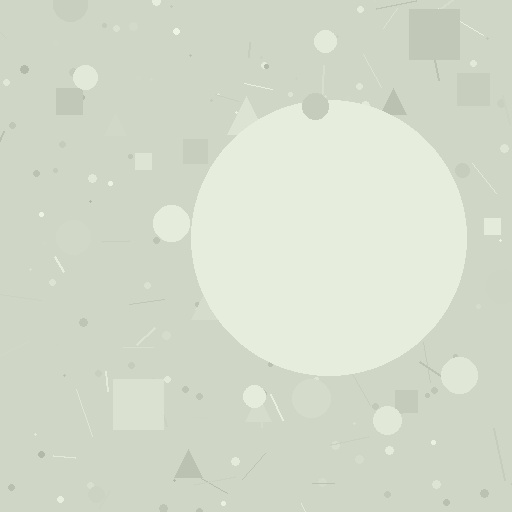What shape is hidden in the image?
A circle is hidden in the image.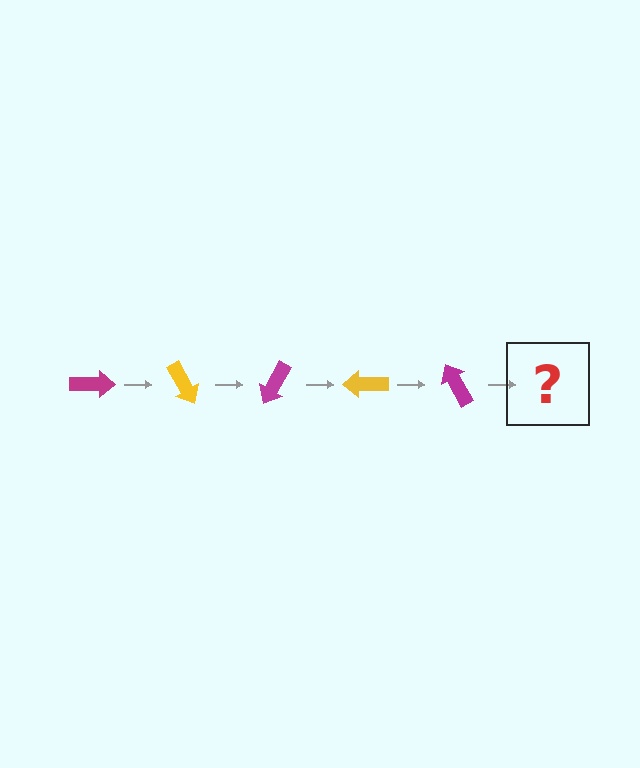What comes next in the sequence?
The next element should be a yellow arrow, rotated 300 degrees from the start.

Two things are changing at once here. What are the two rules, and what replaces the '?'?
The two rules are that it rotates 60 degrees each step and the color cycles through magenta and yellow. The '?' should be a yellow arrow, rotated 300 degrees from the start.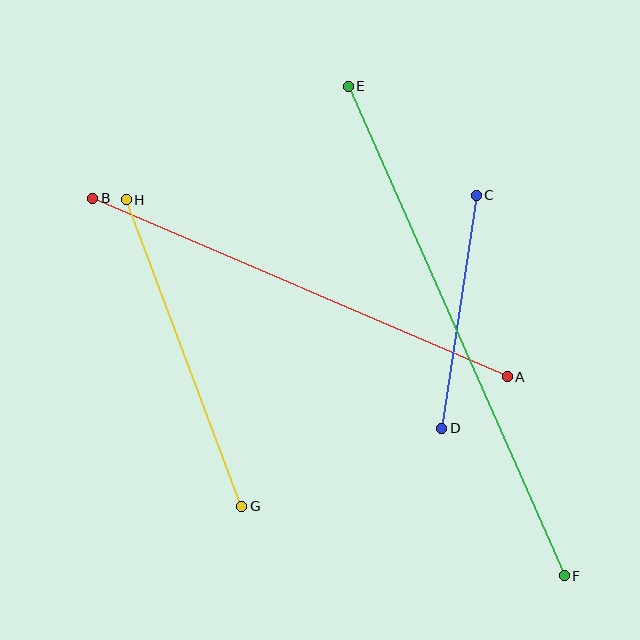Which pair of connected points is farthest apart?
Points E and F are farthest apart.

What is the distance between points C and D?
The distance is approximately 235 pixels.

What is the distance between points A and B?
The distance is approximately 451 pixels.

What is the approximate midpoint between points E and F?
The midpoint is at approximately (456, 331) pixels.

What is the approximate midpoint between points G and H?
The midpoint is at approximately (184, 353) pixels.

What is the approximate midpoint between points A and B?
The midpoint is at approximately (300, 287) pixels.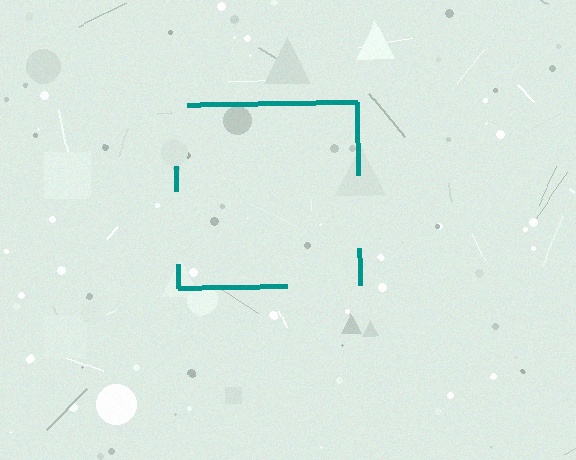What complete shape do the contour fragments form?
The contour fragments form a square.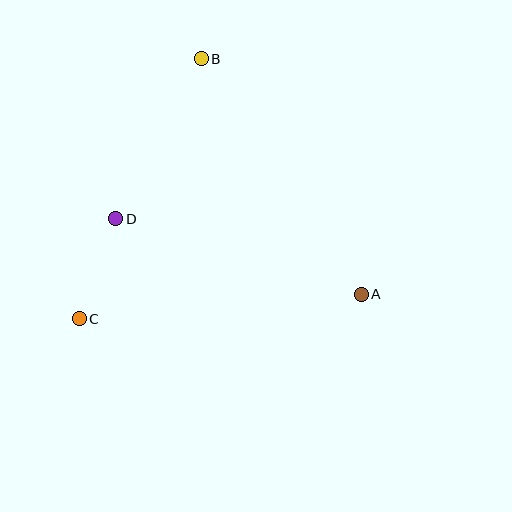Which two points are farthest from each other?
Points B and C are farthest from each other.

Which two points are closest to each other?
Points C and D are closest to each other.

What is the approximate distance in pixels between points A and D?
The distance between A and D is approximately 257 pixels.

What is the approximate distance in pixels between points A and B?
The distance between A and B is approximately 285 pixels.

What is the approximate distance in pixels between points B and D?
The distance between B and D is approximately 181 pixels.